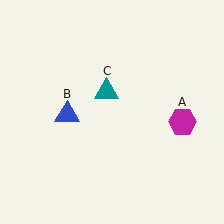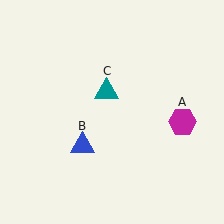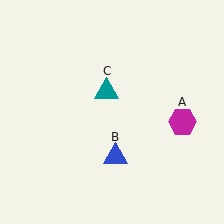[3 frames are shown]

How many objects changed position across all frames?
1 object changed position: blue triangle (object B).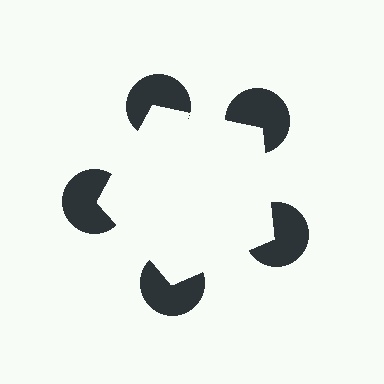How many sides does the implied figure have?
5 sides.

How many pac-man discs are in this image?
There are 5 — one at each vertex of the illusory pentagon.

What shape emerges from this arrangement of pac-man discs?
An illusory pentagon — its edges are inferred from the aligned wedge cuts in the pac-man discs, not physically drawn.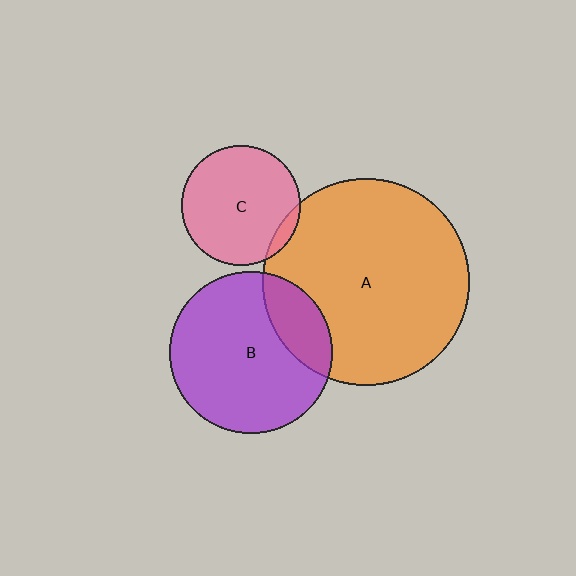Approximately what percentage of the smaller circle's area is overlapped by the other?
Approximately 20%.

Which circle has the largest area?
Circle A (orange).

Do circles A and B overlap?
Yes.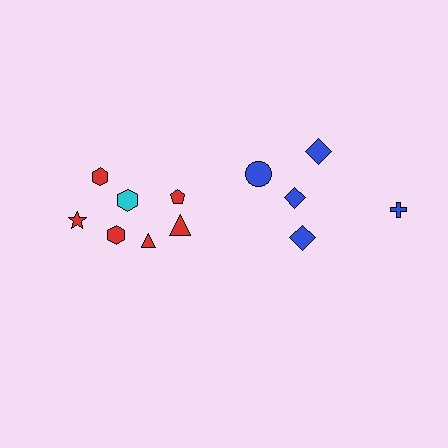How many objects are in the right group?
There are 5 objects.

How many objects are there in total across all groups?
There are 12 objects.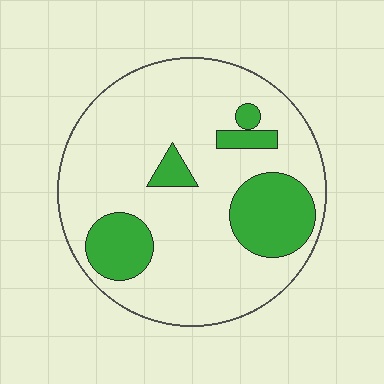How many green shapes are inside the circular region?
5.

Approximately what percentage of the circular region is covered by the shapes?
Approximately 20%.